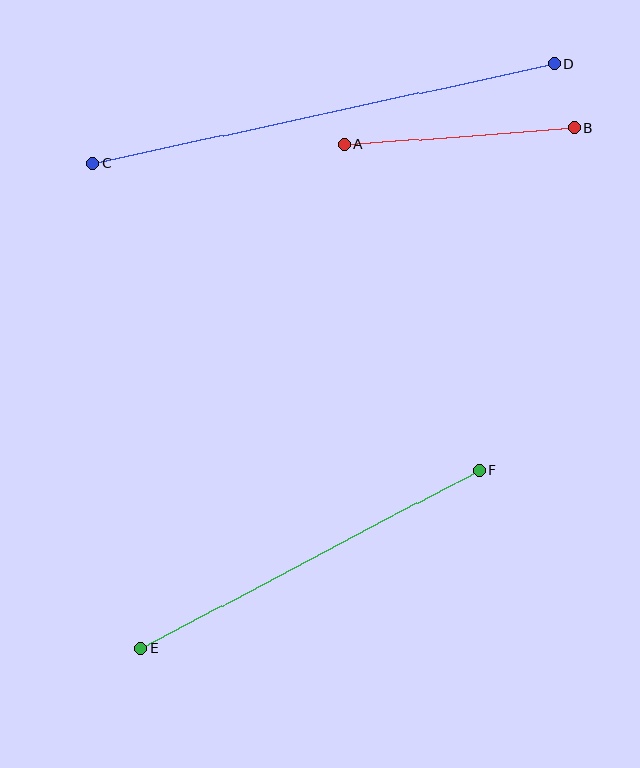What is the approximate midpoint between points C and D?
The midpoint is at approximately (323, 114) pixels.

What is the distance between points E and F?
The distance is approximately 383 pixels.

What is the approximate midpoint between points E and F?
The midpoint is at approximately (309, 559) pixels.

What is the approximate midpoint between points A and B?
The midpoint is at approximately (460, 136) pixels.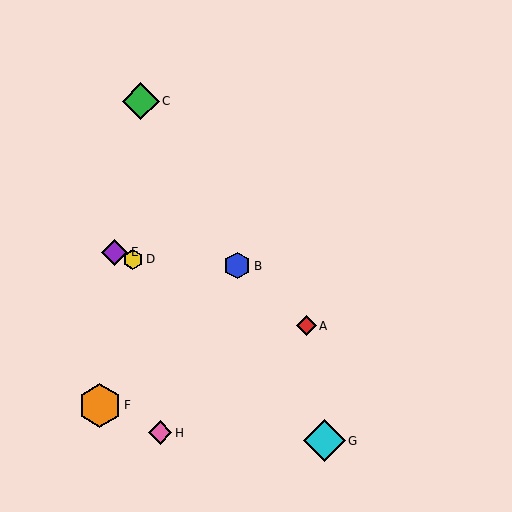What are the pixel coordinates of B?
Object B is at (237, 266).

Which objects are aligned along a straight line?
Objects A, D, E are aligned along a straight line.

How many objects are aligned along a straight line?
3 objects (A, D, E) are aligned along a straight line.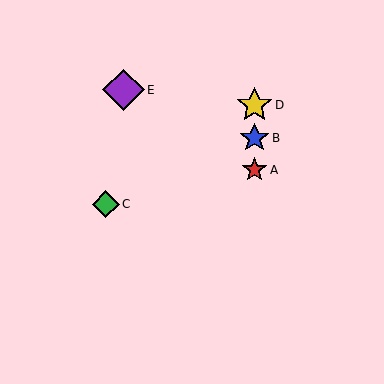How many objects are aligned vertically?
3 objects (A, B, D) are aligned vertically.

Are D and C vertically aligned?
No, D is at x≈255 and C is at x≈106.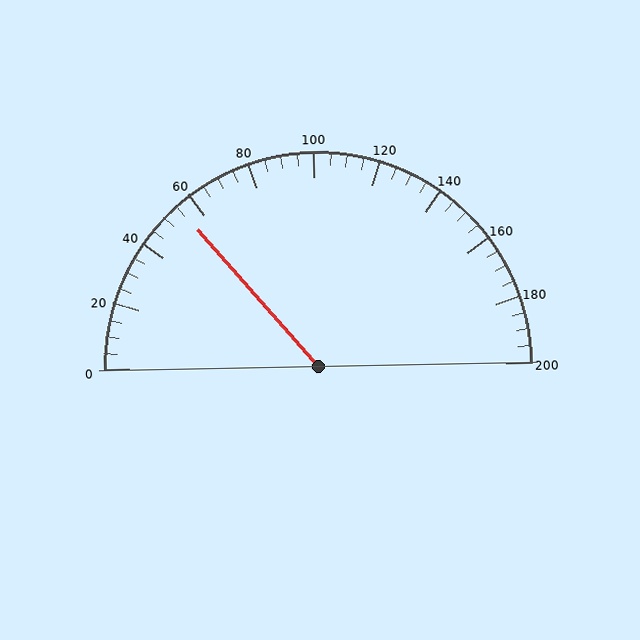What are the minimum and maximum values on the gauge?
The gauge ranges from 0 to 200.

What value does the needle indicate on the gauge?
The needle indicates approximately 55.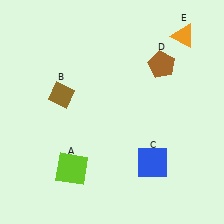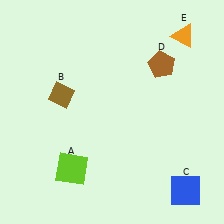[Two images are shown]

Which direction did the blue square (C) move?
The blue square (C) moved right.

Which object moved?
The blue square (C) moved right.